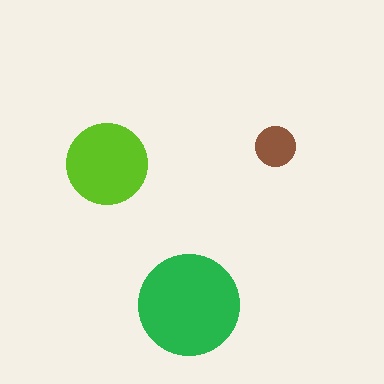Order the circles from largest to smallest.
the green one, the lime one, the brown one.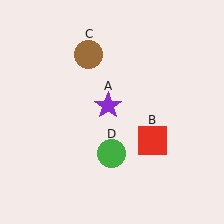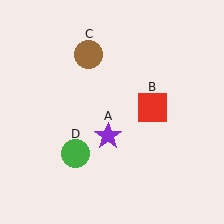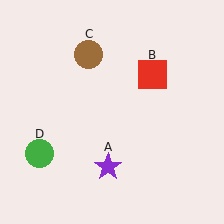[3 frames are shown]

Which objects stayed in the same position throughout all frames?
Brown circle (object C) remained stationary.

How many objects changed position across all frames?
3 objects changed position: purple star (object A), red square (object B), green circle (object D).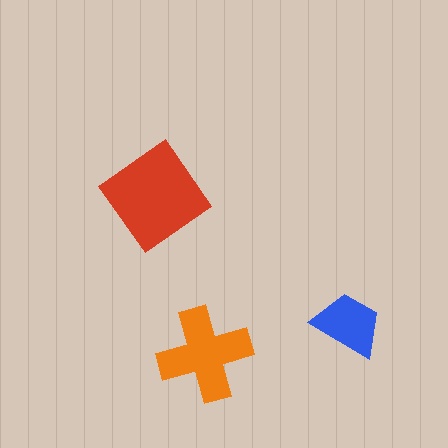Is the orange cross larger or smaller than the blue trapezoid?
Larger.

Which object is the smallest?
The blue trapezoid.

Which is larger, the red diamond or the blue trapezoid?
The red diamond.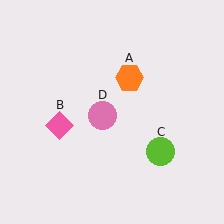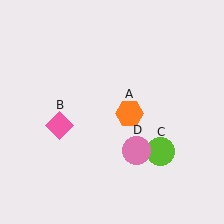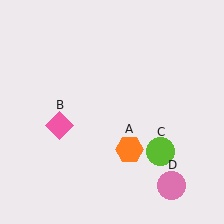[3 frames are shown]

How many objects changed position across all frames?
2 objects changed position: orange hexagon (object A), pink circle (object D).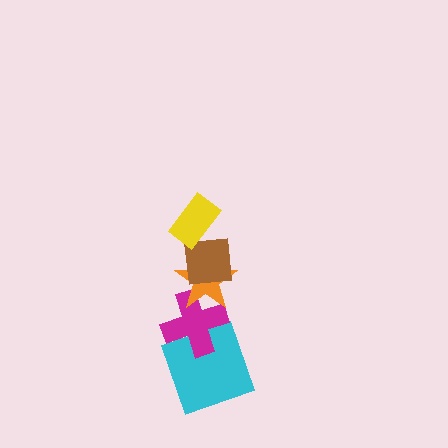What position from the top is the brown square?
The brown square is 2nd from the top.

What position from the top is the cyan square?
The cyan square is 5th from the top.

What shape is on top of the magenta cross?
The orange star is on top of the magenta cross.